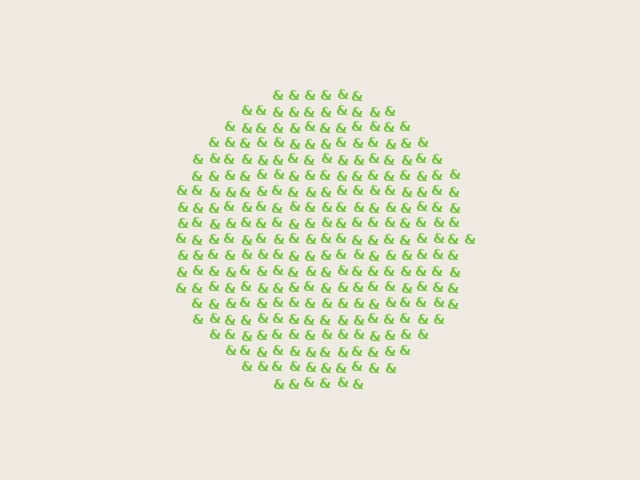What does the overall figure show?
The overall figure shows a circle.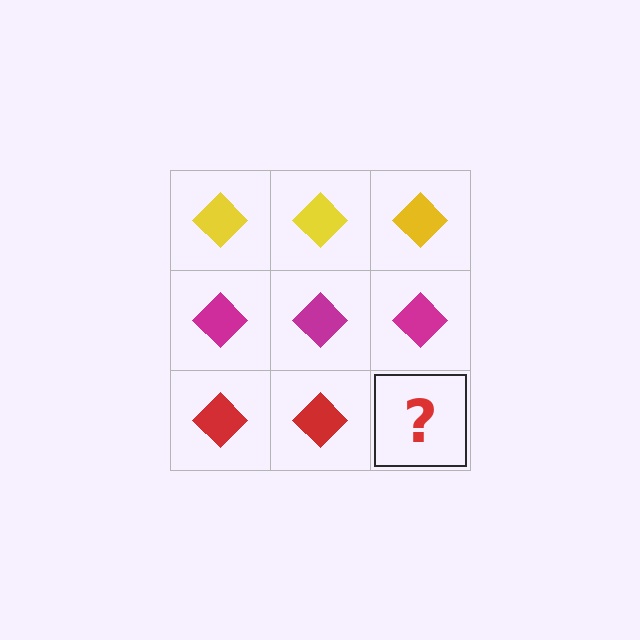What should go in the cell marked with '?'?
The missing cell should contain a red diamond.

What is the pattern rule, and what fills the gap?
The rule is that each row has a consistent color. The gap should be filled with a red diamond.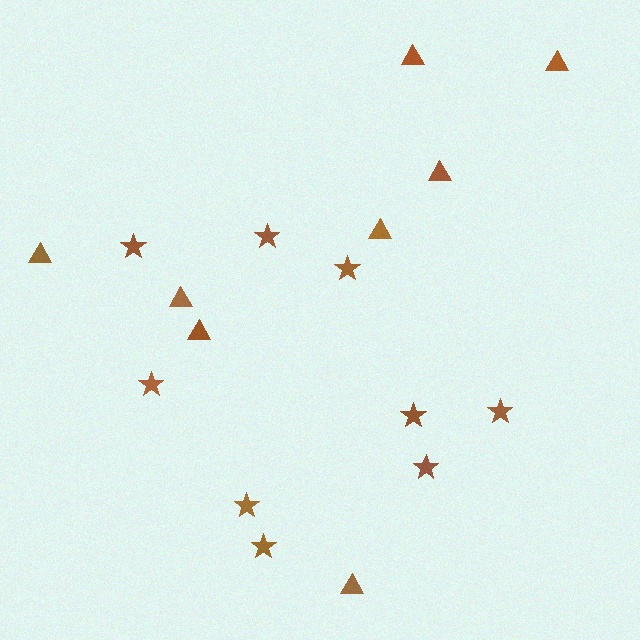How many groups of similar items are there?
There are 2 groups: one group of stars (9) and one group of triangles (8).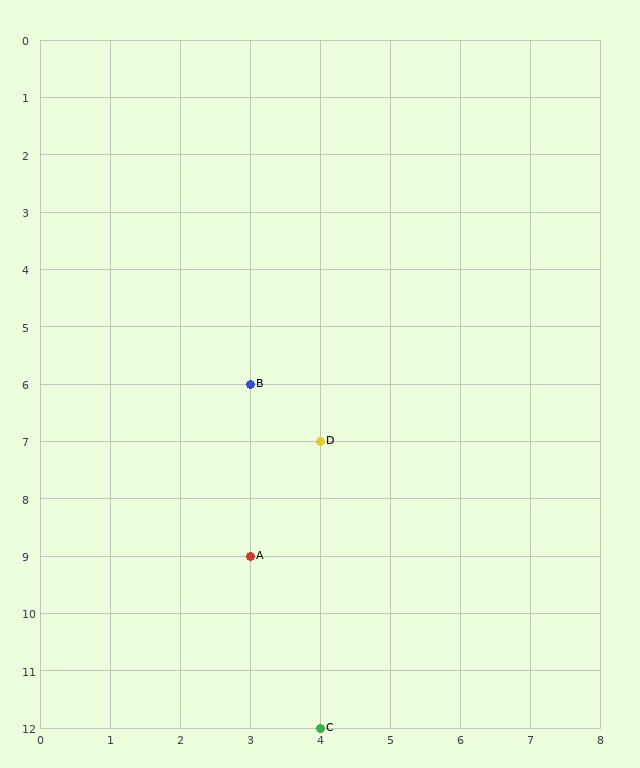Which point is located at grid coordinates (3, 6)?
Point B is at (3, 6).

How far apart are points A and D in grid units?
Points A and D are 1 column and 2 rows apart (about 2.2 grid units diagonally).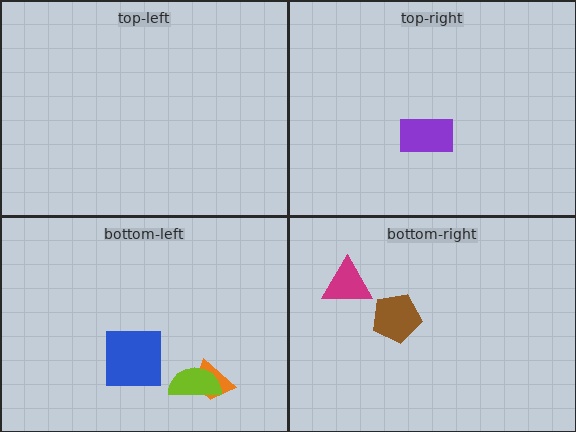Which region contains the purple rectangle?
The top-right region.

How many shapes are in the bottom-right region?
2.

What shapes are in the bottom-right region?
The magenta triangle, the brown pentagon.